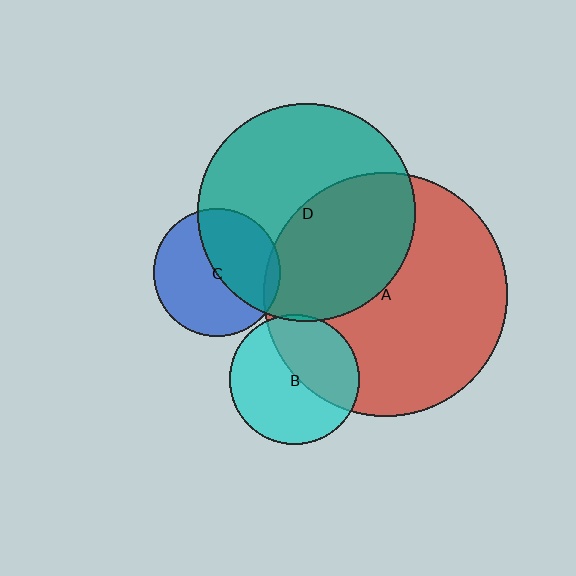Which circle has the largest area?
Circle A (red).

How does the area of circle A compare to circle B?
Approximately 3.5 times.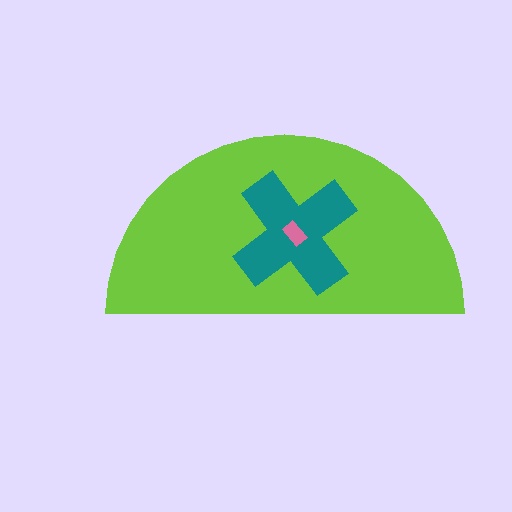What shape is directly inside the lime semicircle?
The teal cross.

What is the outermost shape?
The lime semicircle.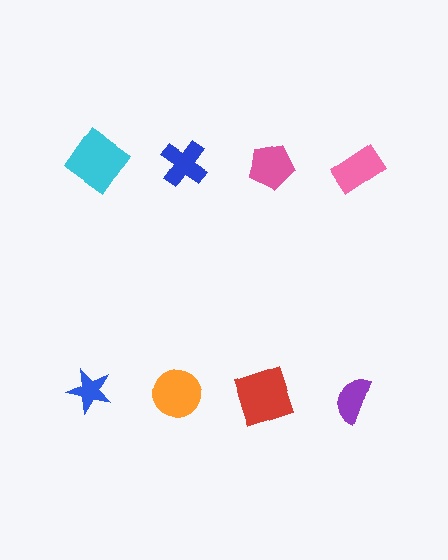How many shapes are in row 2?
4 shapes.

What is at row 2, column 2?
An orange circle.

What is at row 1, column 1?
A cyan diamond.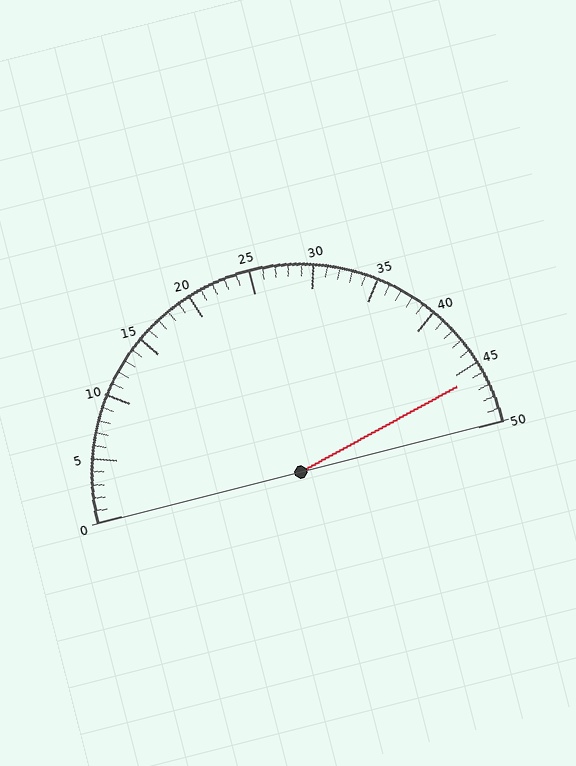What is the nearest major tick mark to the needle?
The nearest major tick mark is 45.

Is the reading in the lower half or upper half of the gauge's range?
The reading is in the upper half of the range (0 to 50).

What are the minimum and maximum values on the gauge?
The gauge ranges from 0 to 50.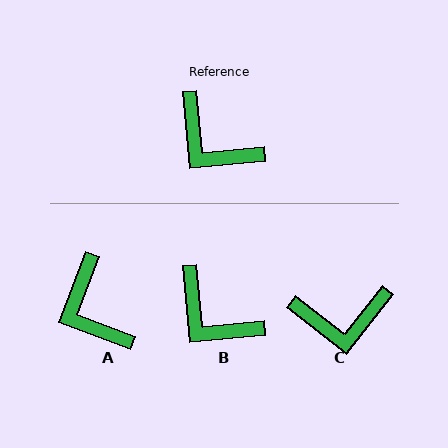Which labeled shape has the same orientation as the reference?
B.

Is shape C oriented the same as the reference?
No, it is off by about 47 degrees.